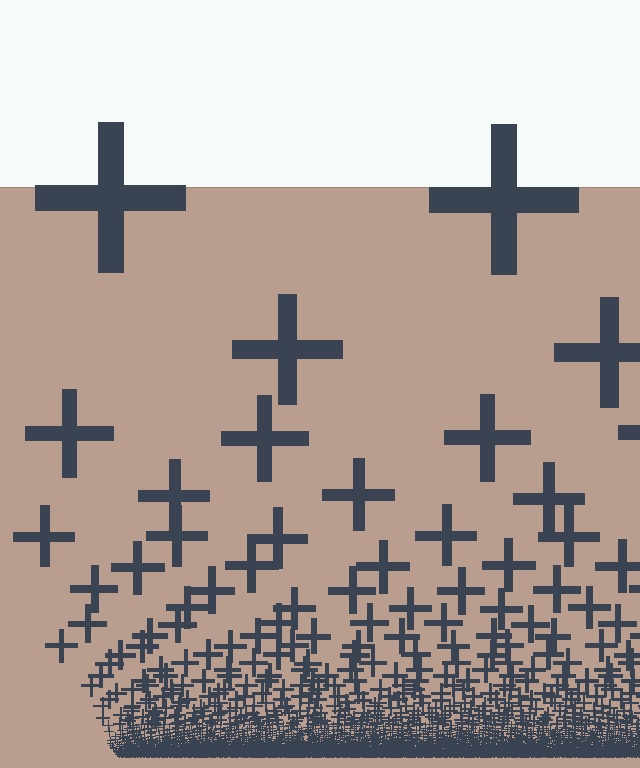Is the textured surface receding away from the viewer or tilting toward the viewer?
The surface appears to tilt toward the viewer. Texture elements get larger and sparser toward the top.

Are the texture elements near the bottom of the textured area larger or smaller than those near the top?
Smaller. The gradient is inverted — elements near the bottom are smaller and denser.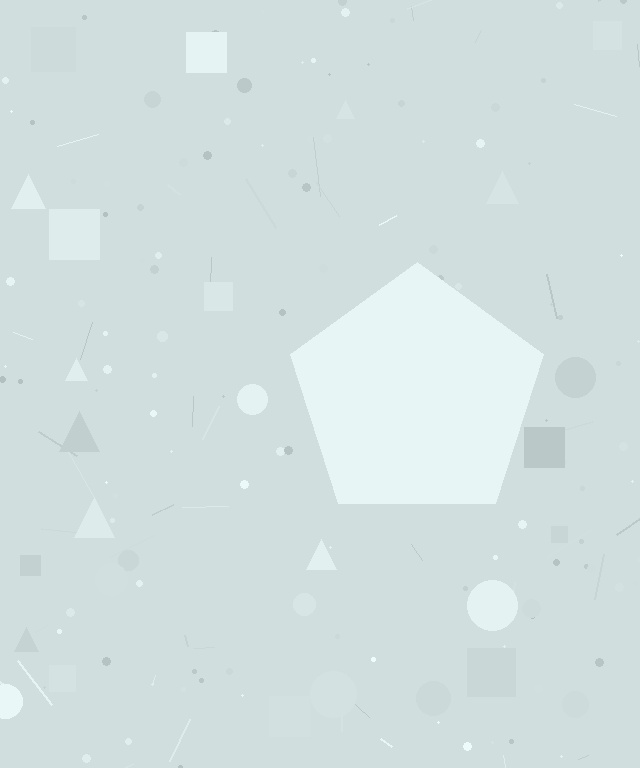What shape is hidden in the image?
A pentagon is hidden in the image.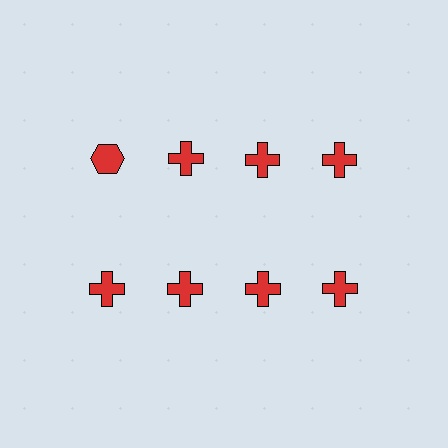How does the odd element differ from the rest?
It has a different shape: hexagon instead of cross.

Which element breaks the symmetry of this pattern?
The red hexagon in the top row, leftmost column breaks the symmetry. All other shapes are red crosses.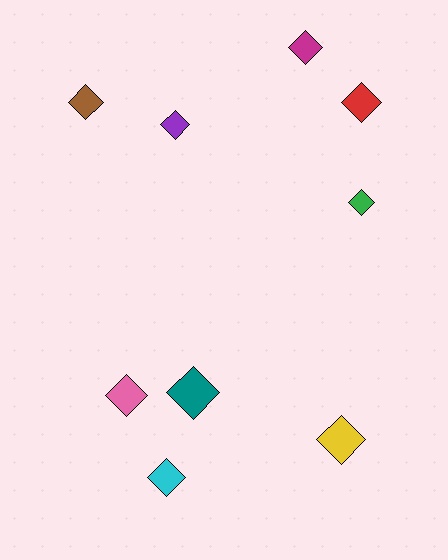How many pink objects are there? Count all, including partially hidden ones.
There is 1 pink object.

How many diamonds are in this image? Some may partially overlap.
There are 9 diamonds.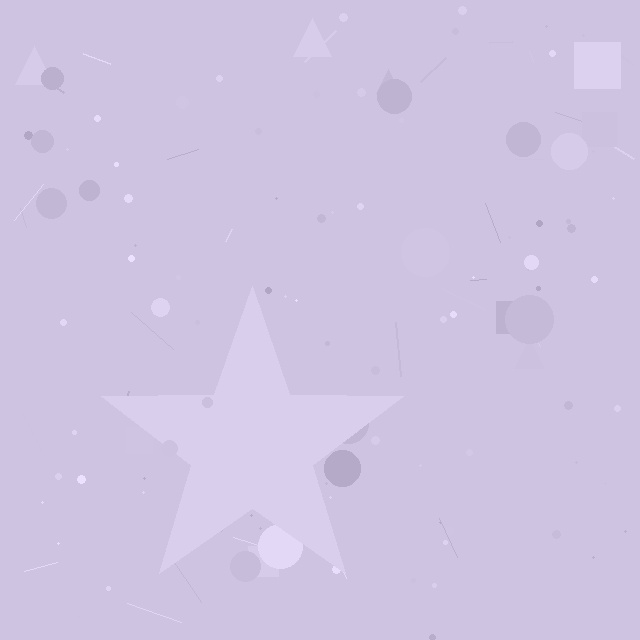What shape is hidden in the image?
A star is hidden in the image.